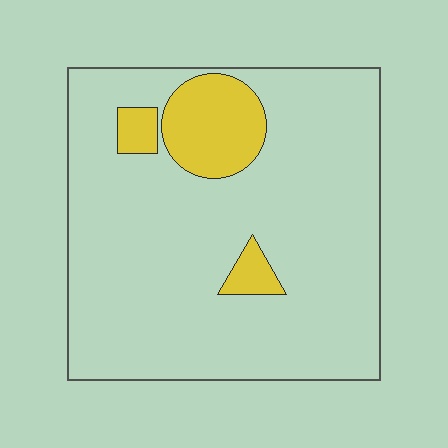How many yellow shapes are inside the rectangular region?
3.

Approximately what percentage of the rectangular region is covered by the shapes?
Approximately 15%.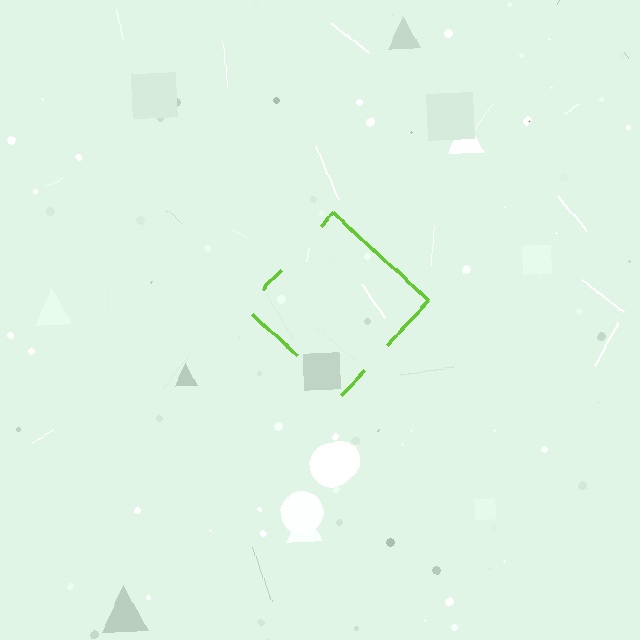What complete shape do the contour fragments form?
The contour fragments form a diamond.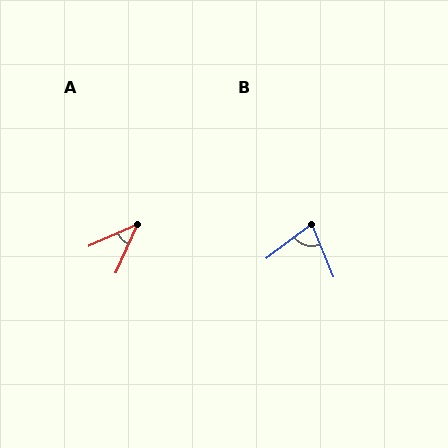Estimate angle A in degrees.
Approximately 42 degrees.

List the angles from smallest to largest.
A (42°), B (75°).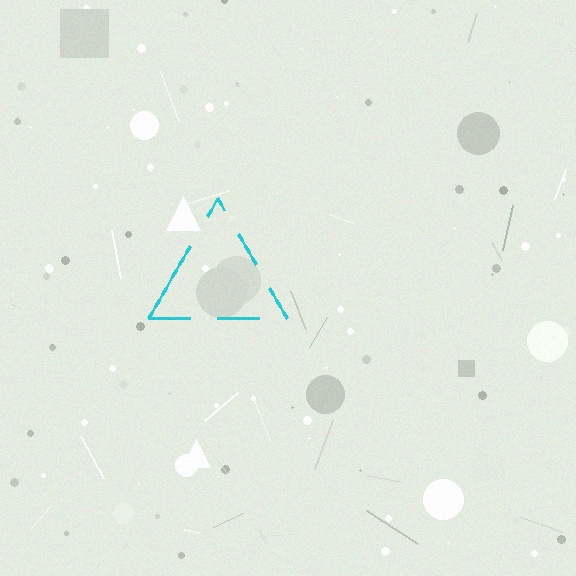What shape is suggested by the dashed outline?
The dashed outline suggests a triangle.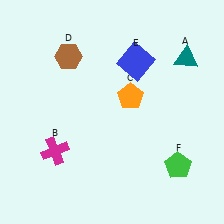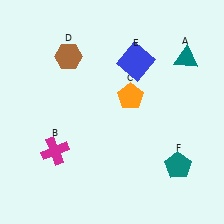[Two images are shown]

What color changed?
The pentagon (F) changed from green in Image 1 to teal in Image 2.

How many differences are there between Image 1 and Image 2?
There is 1 difference between the two images.